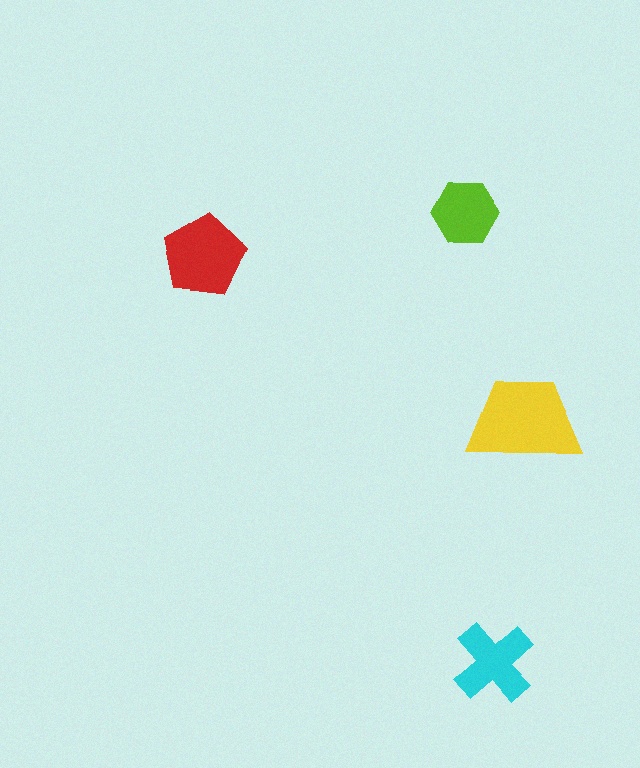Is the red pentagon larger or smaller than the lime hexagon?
Larger.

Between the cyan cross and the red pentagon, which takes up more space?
The red pentagon.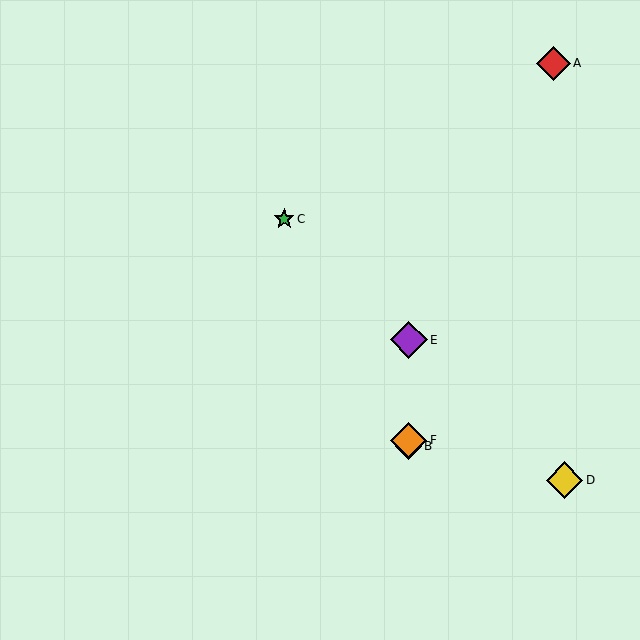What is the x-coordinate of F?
Object F is at x≈409.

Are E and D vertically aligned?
No, E is at x≈409 and D is at x≈565.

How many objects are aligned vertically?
3 objects (B, E, F) are aligned vertically.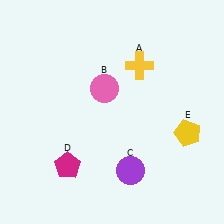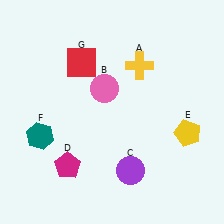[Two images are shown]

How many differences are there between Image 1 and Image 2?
There are 2 differences between the two images.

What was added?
A teal hexagon (F), a red square (G) were added in Image 2.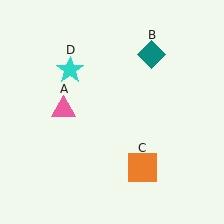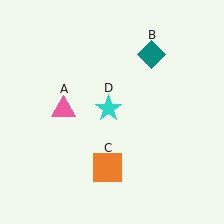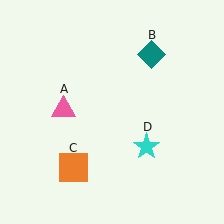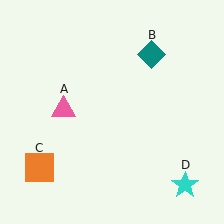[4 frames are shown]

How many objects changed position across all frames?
2 objects changed position: orange square (object C), cyan star (object D).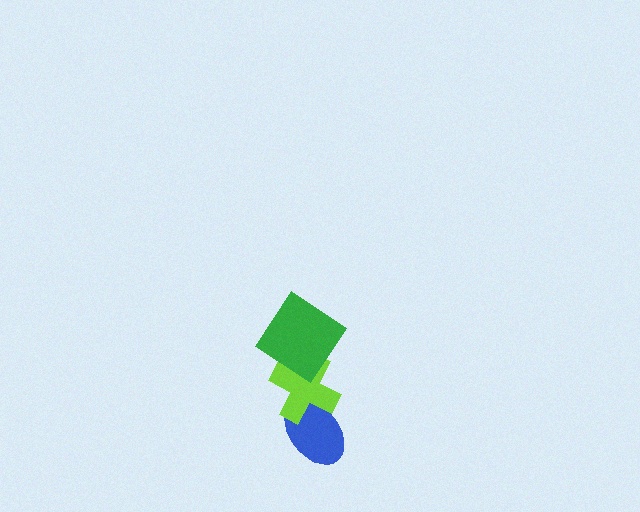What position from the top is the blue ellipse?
The blue ellipse is 3rd from the top.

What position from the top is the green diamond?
The green diamond is 1st from the top.